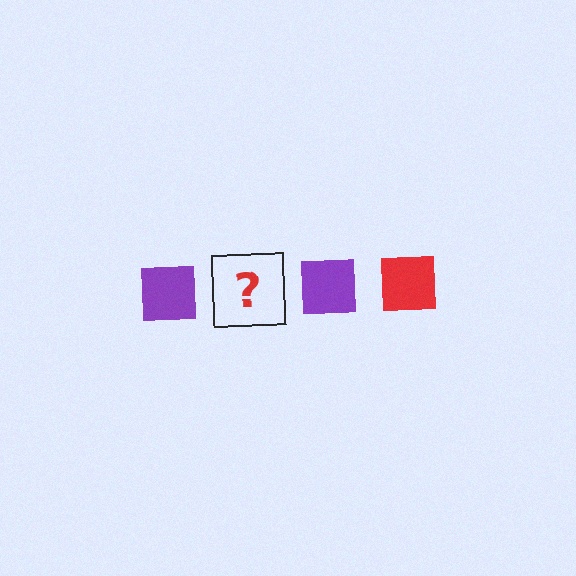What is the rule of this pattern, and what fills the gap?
The rule is that the pattern cycles through purple, red squares. The gap should be filled with a red square.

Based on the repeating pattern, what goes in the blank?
The blank should be a red square.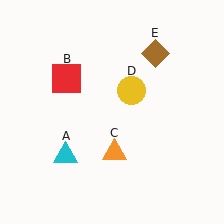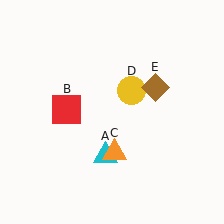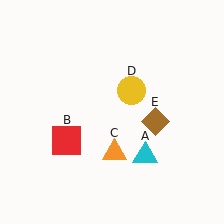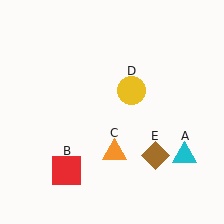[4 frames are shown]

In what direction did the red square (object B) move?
The red square (object B) moved down.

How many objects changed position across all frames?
3 objects changed position: cyan triangle (object A), red square (object B), brown diamond (object E).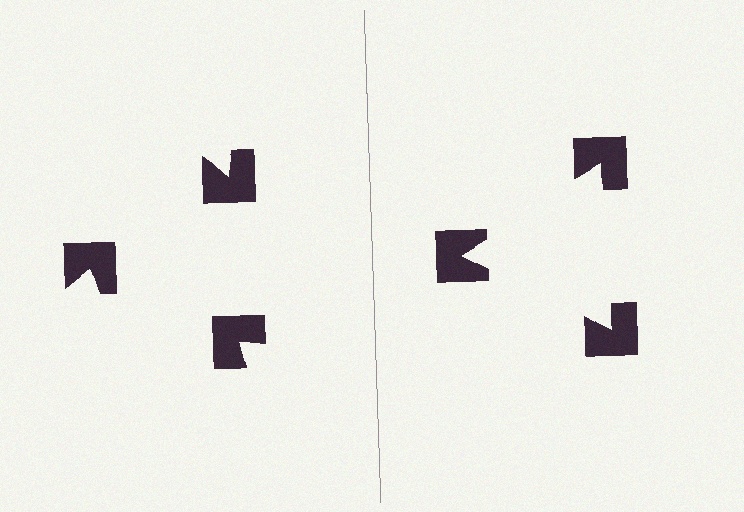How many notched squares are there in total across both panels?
6 — 3 on each side.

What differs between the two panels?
The notched squares are positioned identically on both sides; only the wedge orientations differ. On the right they align to a triangle; on the left they are misaligned.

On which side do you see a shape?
An illusory triangle appears on the right side. On the left side the wedge cuts are rotated, so no coherent shape forms.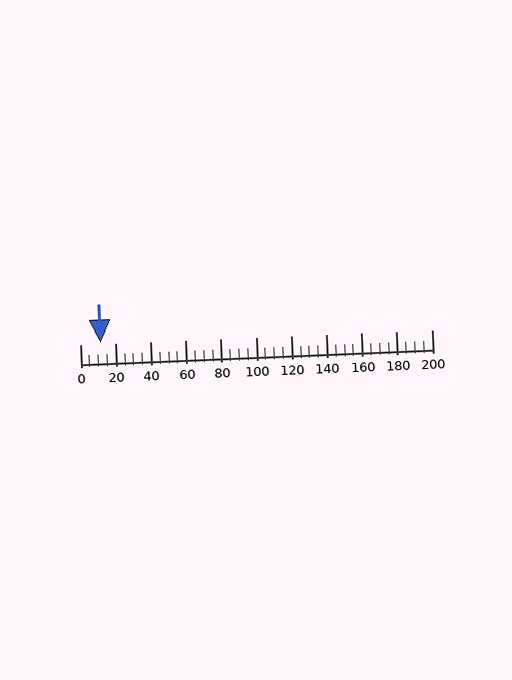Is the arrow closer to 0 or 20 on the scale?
The arrow is closer to 20.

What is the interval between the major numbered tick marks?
The major tick marks are spaced 20 units apart.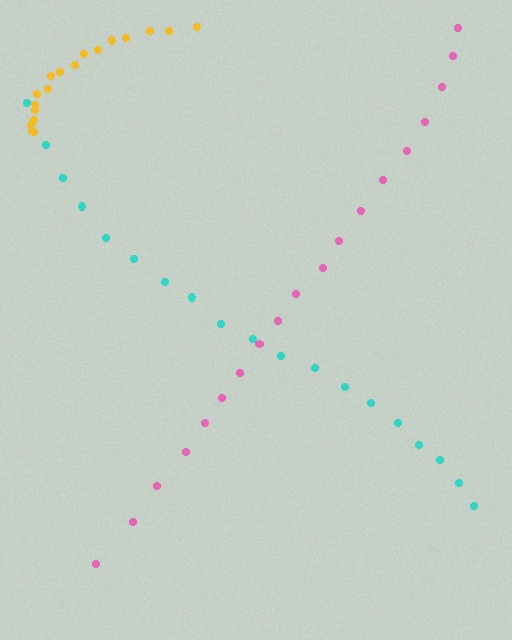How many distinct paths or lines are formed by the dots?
There are 3 distinct paths.